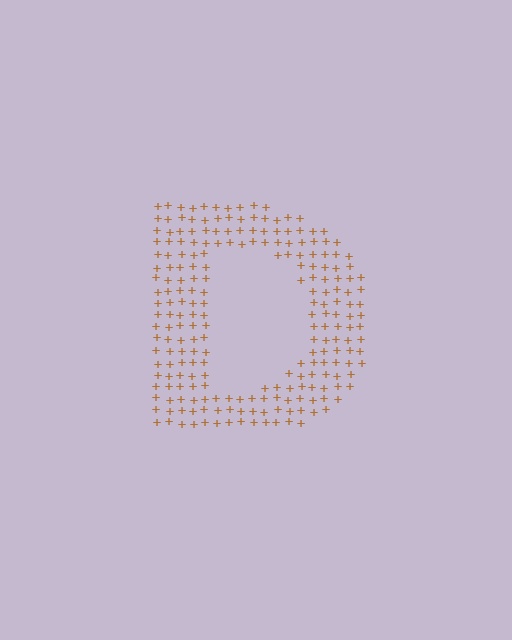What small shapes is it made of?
It is made of small plus signs.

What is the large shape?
The large shape is the letter D.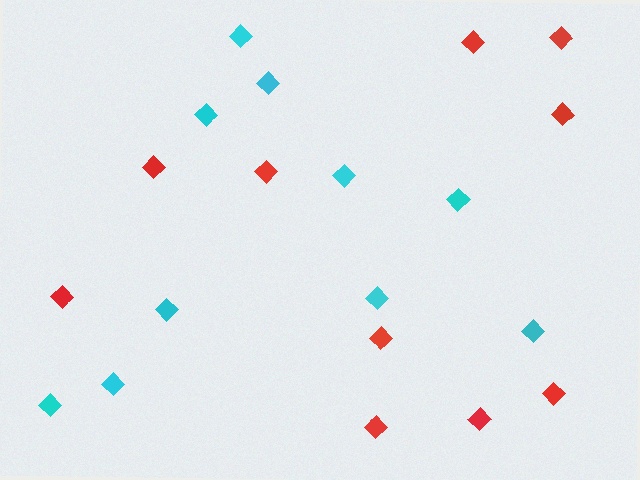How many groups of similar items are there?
There are 2 groups: one group of red diamonds (10) and one group of cyan diamonds (10).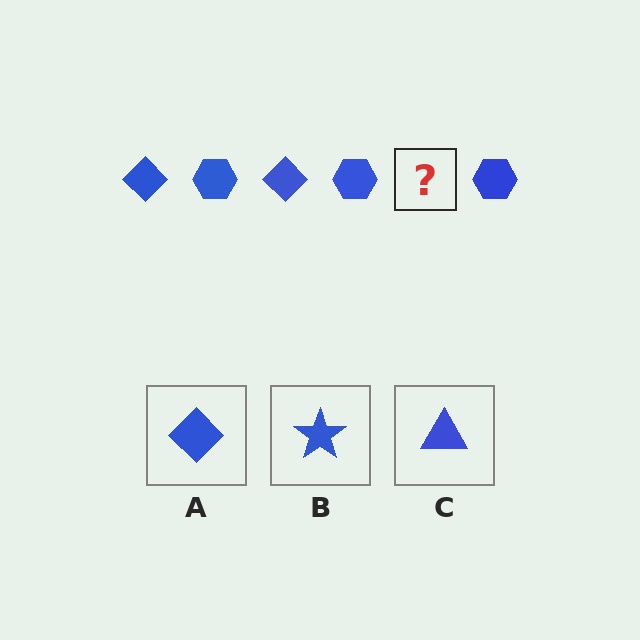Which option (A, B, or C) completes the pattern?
A.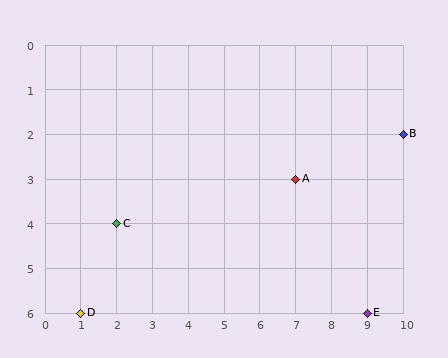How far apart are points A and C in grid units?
Points A and C are 5 columns and 1 row apart (about 5.1 grid units diagonally).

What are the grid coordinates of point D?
Point D is at grid coordinates (1, 6).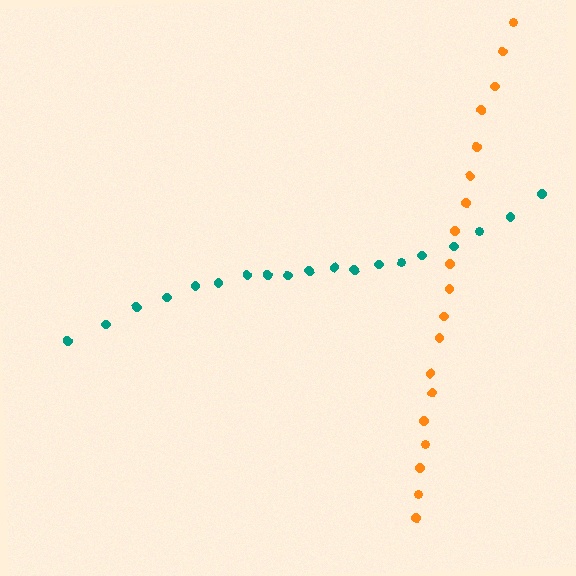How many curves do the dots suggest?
There are 2 distinct paths.